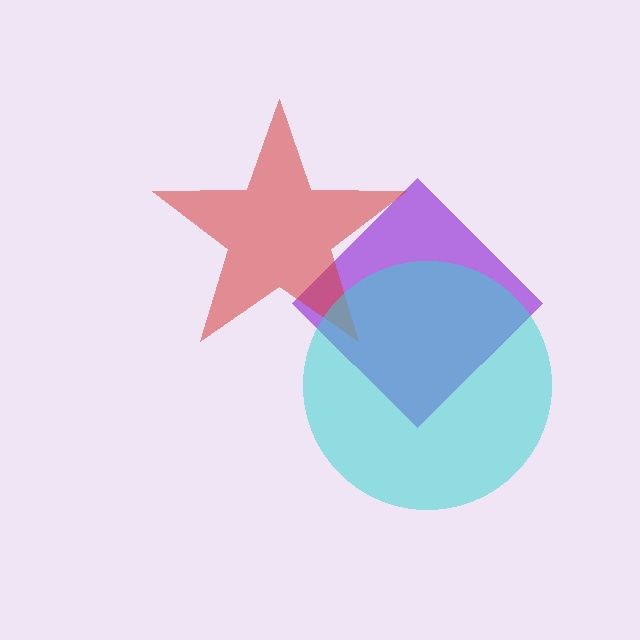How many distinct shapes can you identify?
There are 3 distinct shapes: a purple diamond, a red star, a cyan circle.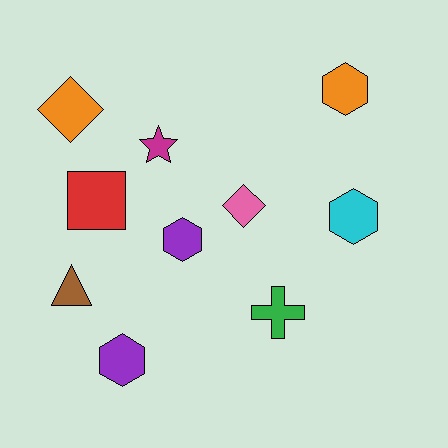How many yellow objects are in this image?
There are no yellow objects.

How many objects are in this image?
There are 10 objects.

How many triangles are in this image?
There is 1 triangle.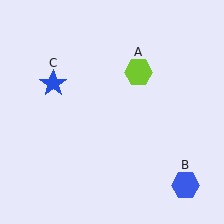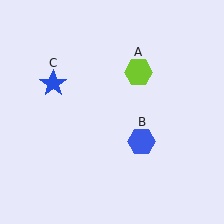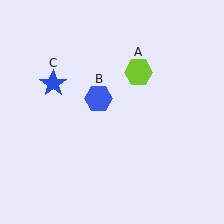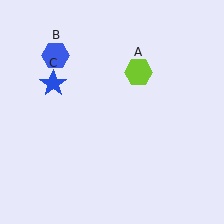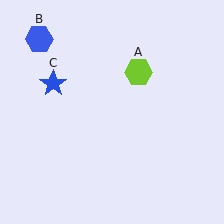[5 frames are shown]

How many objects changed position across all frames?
1 object changed position: blue hexagon (object B).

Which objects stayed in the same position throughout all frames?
Lime hexagon (object A) and blue star (object C) remained stationary.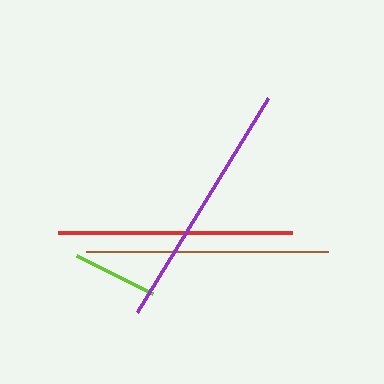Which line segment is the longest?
The purple line is the longest at approximately 251 pixels.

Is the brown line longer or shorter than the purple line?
The purple line is longer than the brown line.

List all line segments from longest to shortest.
From longest to shortest: purple, brown, red, lime.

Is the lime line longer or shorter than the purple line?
The purple line is longer than the lime line.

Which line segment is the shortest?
The lime line is the shortest at approximately 86 pixels.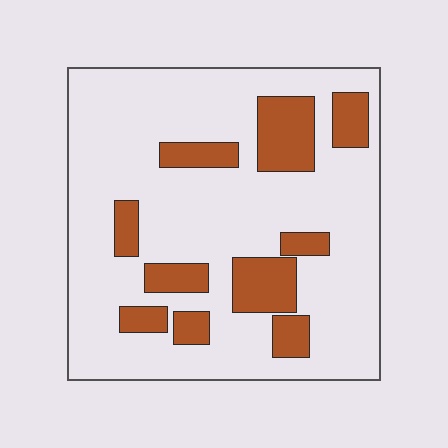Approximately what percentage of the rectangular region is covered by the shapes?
Approximately 20%.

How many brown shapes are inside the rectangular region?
10.